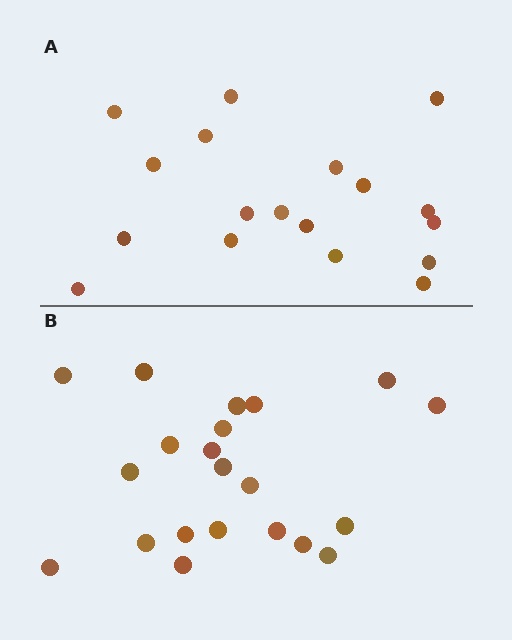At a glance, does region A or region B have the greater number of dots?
Region B (the bottom region) has more dots.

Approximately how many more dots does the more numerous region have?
Region B has just a few more — roughly 2 or 3 more dots than region A.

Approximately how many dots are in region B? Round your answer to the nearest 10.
About 20 dots. (The exact count is 21, which rounds to 20.)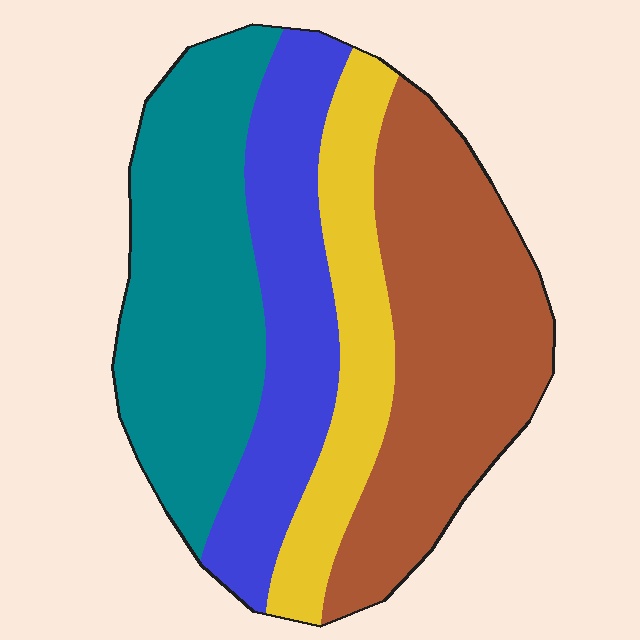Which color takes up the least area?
Yellow, at roughly 15%.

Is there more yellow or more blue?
Blue.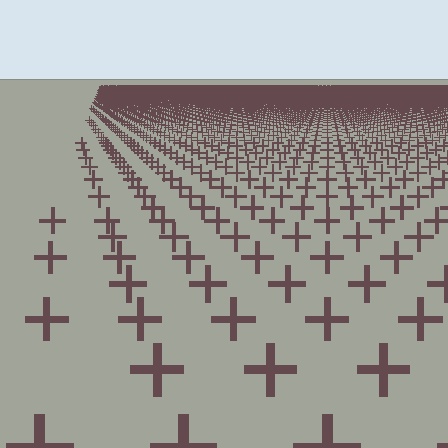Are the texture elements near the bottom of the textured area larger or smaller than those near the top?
Larger. Near the bottom, elements are closer to the viewer and appear at a bigger on-screen size.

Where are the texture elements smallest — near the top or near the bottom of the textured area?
Near the top.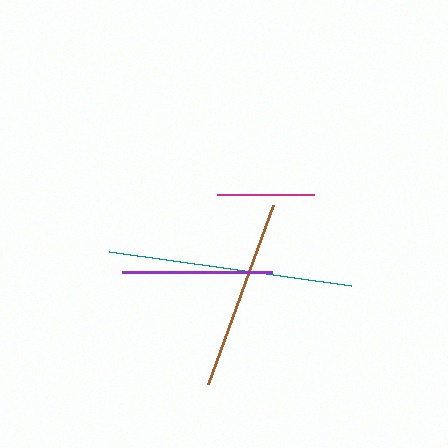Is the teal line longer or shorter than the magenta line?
The teal line is longer than the magenta line.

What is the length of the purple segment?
The purple segment is approximately 150 pixels long.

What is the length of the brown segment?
The brown segment is approximately 191 pixels long.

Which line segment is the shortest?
The magenta line is the shortest at approximately 97 pixels.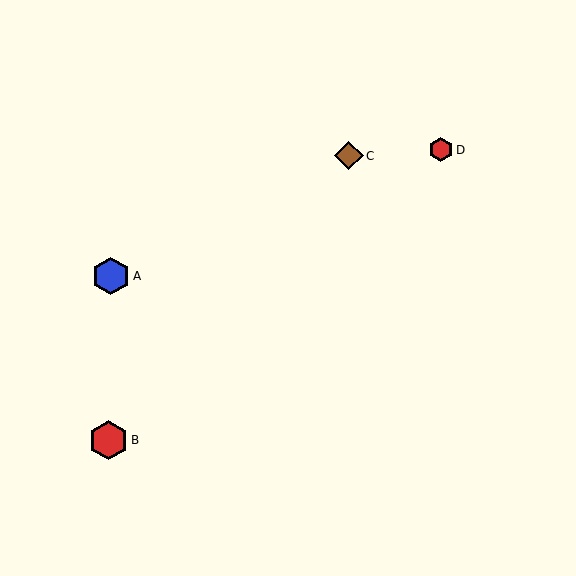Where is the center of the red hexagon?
The center of the red hexagon is at (109, 440).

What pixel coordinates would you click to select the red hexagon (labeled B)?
Click at (109, 440) to select the red hexagon B.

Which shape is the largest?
The red hexagon (labeled B) is the largest.